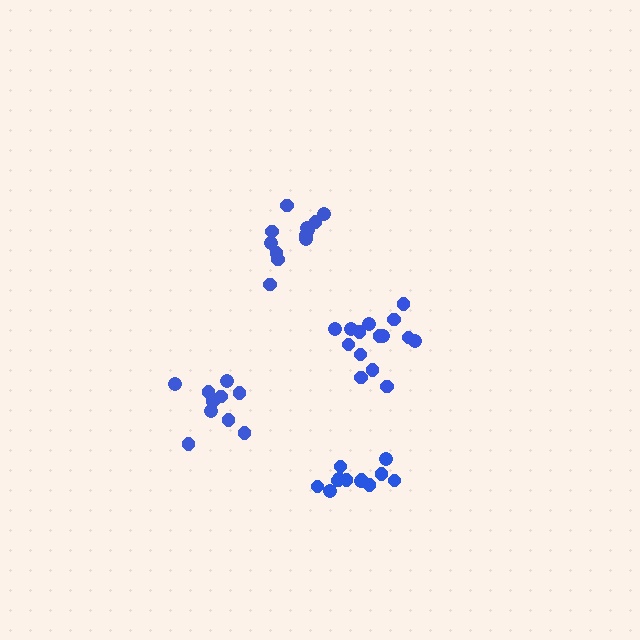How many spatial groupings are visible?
There are 4 spatial groupings.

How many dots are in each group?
Group 1: 10 dots, Group 2: 12 dots, Group 3: 12 dots, Group 4: 15 dots (49 total).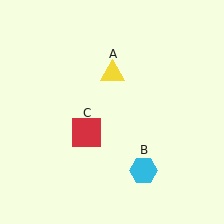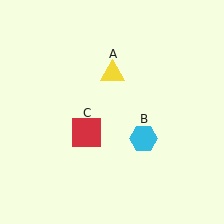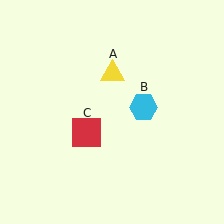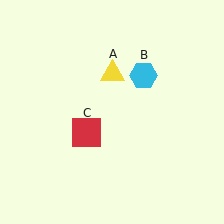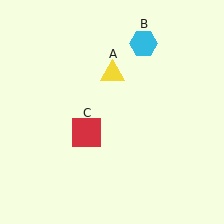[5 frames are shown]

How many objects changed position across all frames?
1 object changed position: cyan hexagon (object B).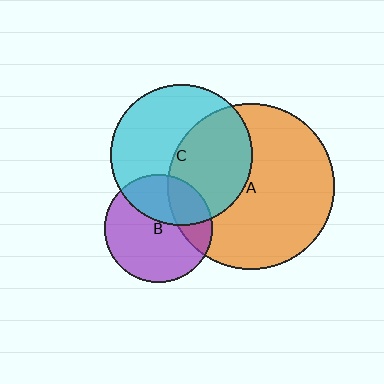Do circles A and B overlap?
Yes.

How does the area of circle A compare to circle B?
Approximately 2.4 times.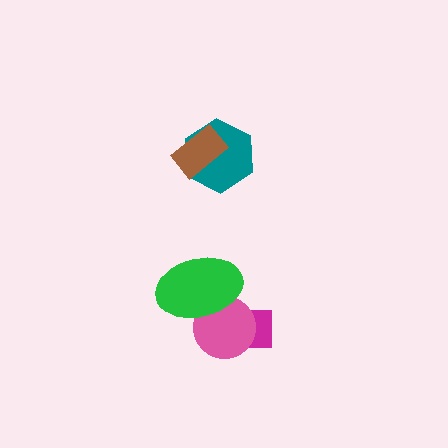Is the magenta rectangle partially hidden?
Yes, it is partially covered by another shape.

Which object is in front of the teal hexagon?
The brown rectangle is in front of the teal hexagon.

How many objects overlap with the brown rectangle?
1 object overlaps with the brown rectangle.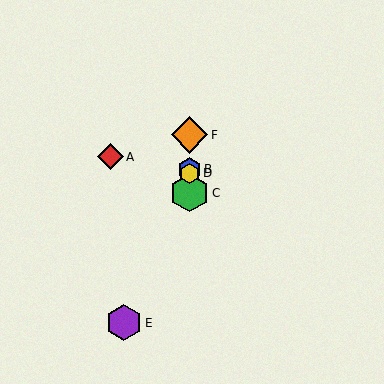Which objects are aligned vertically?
Objects B, C, D, F are aligned vertically.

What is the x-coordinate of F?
Object F is at x≈189.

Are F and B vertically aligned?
Yes, both are at x≈189.